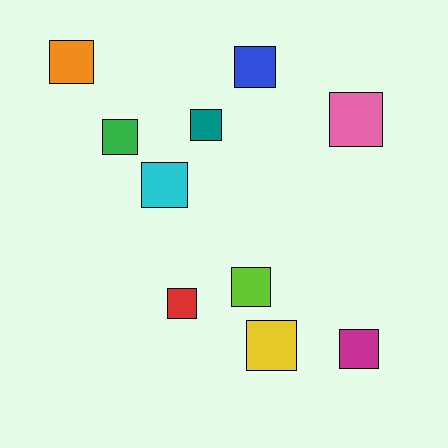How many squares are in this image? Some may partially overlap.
There are 10 squares.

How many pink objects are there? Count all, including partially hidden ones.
There is 1 pink object.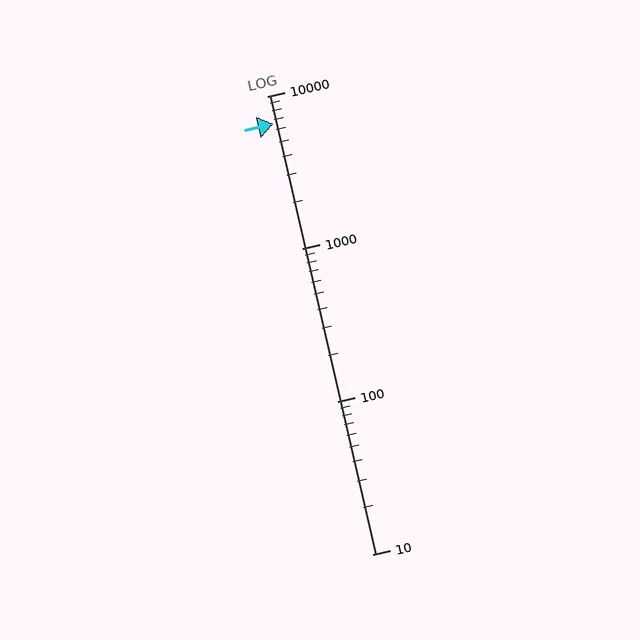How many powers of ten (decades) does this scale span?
The scale spans 3 decades, from 10 to 10000.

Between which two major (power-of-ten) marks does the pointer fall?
The pointer is between 1000 and 10000.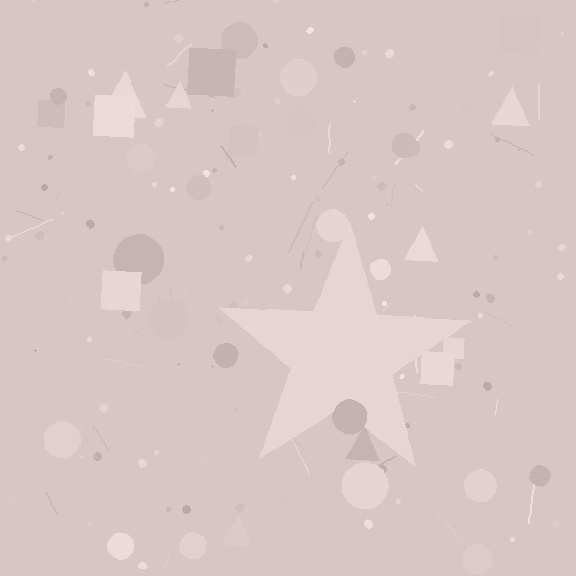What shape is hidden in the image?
A star is hidden in the image.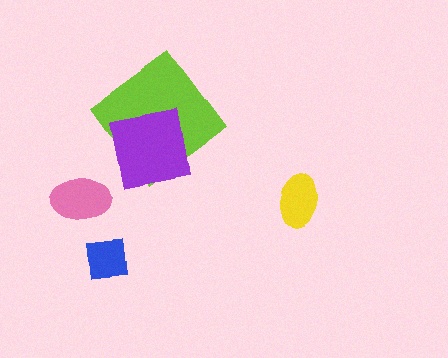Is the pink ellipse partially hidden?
No, no other shape covers it.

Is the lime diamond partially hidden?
Yes, it is partially covered by another shape.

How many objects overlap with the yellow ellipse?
0 objects overlap with the yellow ellipse.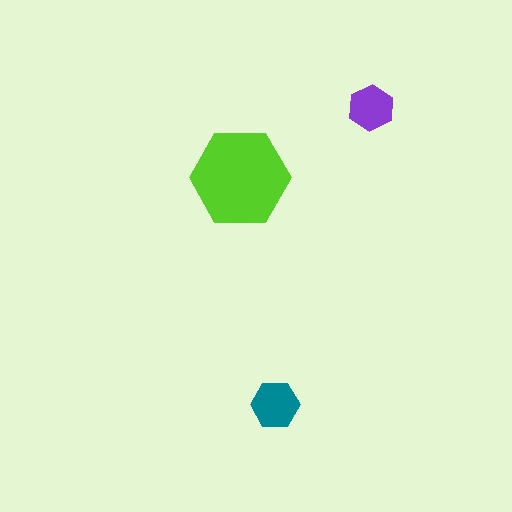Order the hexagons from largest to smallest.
the lime one, the teal one, the purple one.